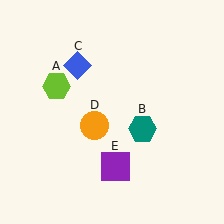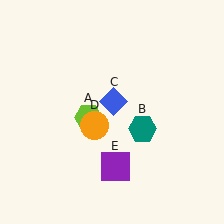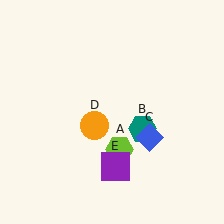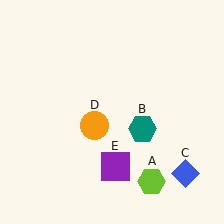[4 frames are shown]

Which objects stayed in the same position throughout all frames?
Teal hexagon (object B) and orange circle (object D) and purple square (object E) remained stationary.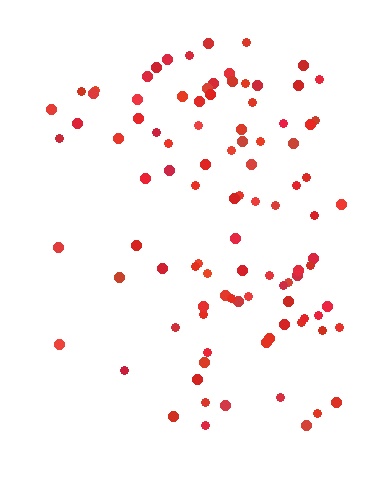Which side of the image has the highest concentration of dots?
The right.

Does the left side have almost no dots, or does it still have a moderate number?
Still a moderate number, just noticeably fewer than the right.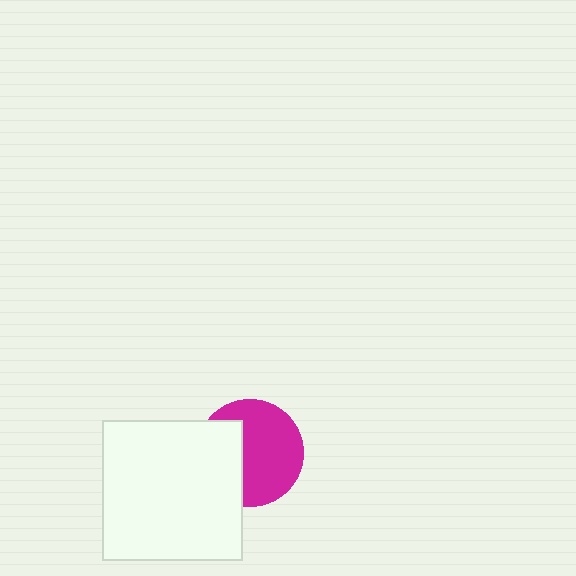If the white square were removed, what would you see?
You would see the complete magenta circle.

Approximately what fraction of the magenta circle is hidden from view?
Roughly 37% of the magenta circle is hidden behind the white square.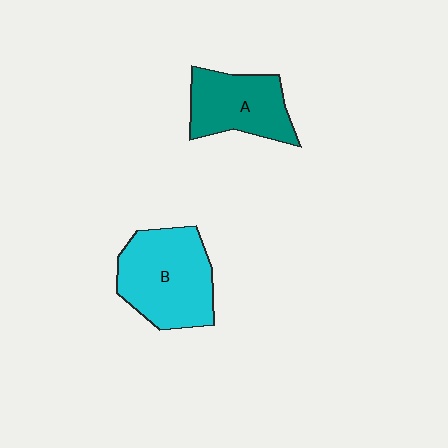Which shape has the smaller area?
Shape A (teal).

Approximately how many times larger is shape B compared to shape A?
Approximately 1.3 times.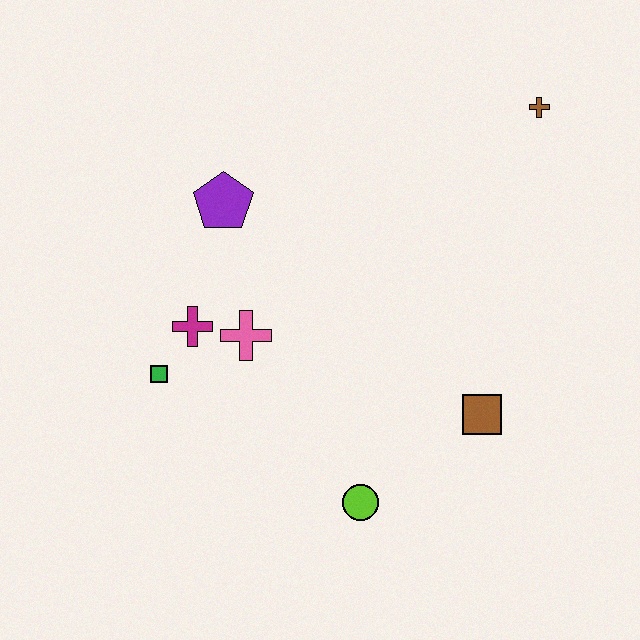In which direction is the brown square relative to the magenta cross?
The brown square is to the right of the magenta cross.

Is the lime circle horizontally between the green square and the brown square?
Yes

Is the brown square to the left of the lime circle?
No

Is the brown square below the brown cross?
Yes